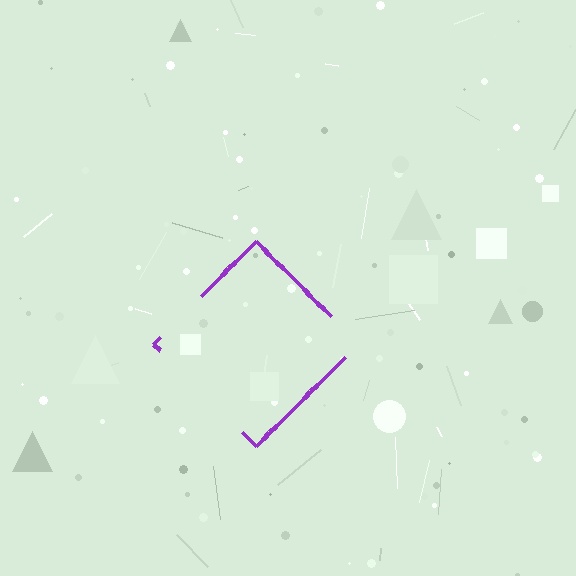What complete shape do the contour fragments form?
The contour fragments form a diamond.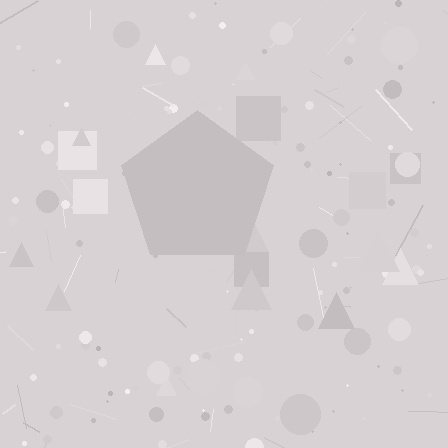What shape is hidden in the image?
A pentagon is hidden in the image.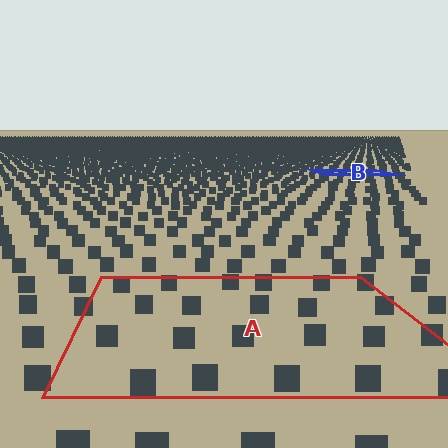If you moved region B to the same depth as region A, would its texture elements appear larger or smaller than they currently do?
They would appear larger. At a closer depth, the same texture elements are projected at a bigger on-screen size.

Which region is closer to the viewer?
Region A is closer. The texture elements there are larger and more spread out.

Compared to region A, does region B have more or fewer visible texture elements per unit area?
Region B has more texture elements per unit area — they are packed more densely because it is farther away.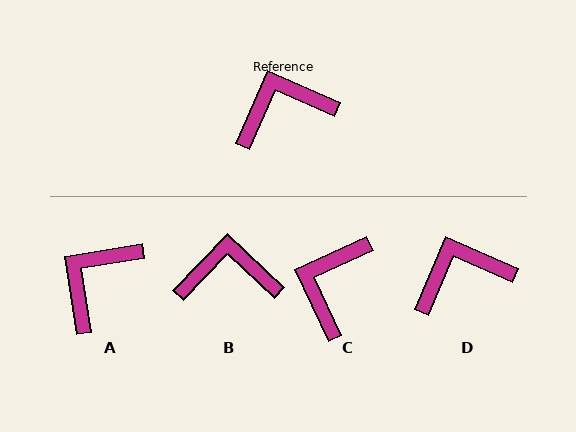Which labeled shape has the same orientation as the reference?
D.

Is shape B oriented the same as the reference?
No, it is off by about 20 degrees.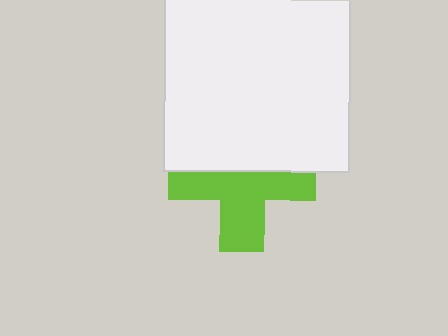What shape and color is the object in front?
The object in front is a white square.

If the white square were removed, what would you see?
You would see the complete lime cross.